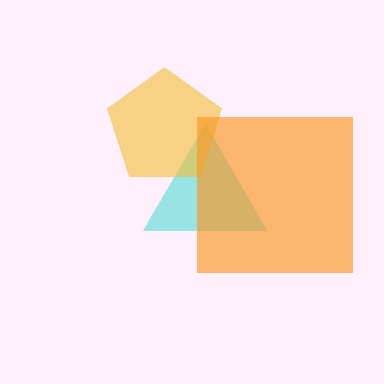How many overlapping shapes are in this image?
There are 3 overlapping shapes in the image.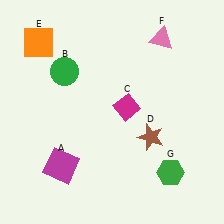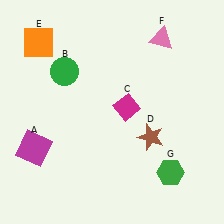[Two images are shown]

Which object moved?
The magenta square (A) moved left.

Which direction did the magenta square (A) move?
The magenta square (A) moved left.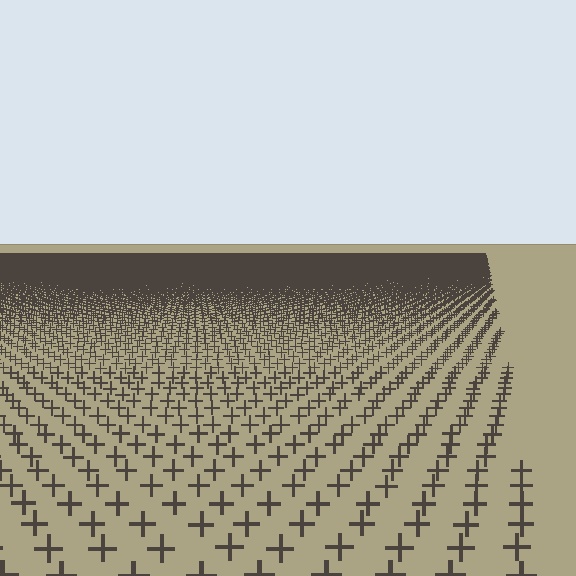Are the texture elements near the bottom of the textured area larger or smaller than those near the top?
Larger. Near the bottom, elements are closer to the viewer and appear at a bigger on-screen size.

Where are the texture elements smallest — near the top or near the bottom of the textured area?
Near the top.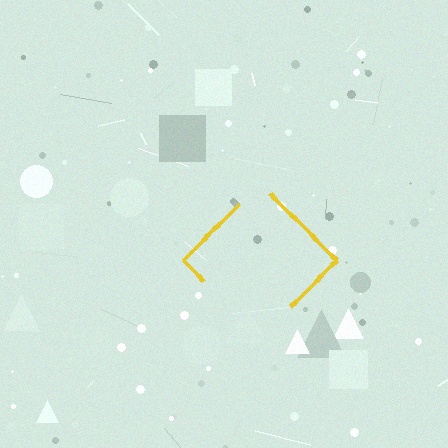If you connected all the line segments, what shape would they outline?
They would outline a diamond.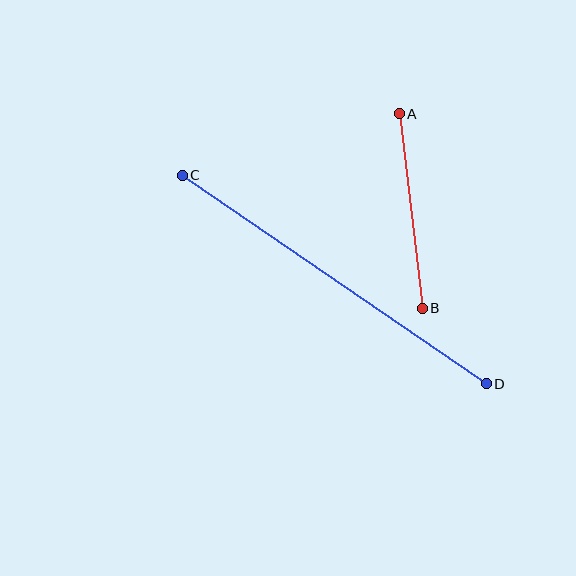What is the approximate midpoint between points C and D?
The midpoint is at approximately (334, 280) pixels.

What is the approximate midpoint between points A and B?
The midpoint is at approximately (411, 211) pixels.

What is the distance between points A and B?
The distance is approximately 196 pixels.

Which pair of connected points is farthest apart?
Points C and D are farthest apart.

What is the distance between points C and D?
The distance is approximately 369 pixels.